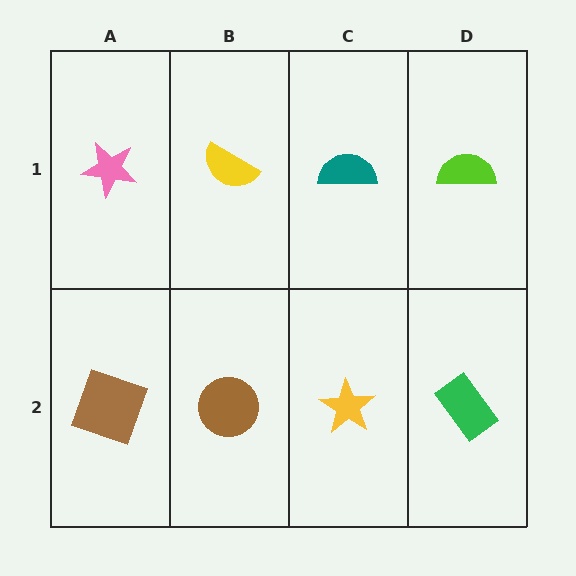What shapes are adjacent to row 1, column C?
A yellow star (row 2, column C), a yellow semicircle (row 1, column B), a lime semicircle (row 1, column D).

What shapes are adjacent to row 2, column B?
A yellow semicircle (row 1, column B), a brown square (row 2, column A), a yellow star (row 2, column C).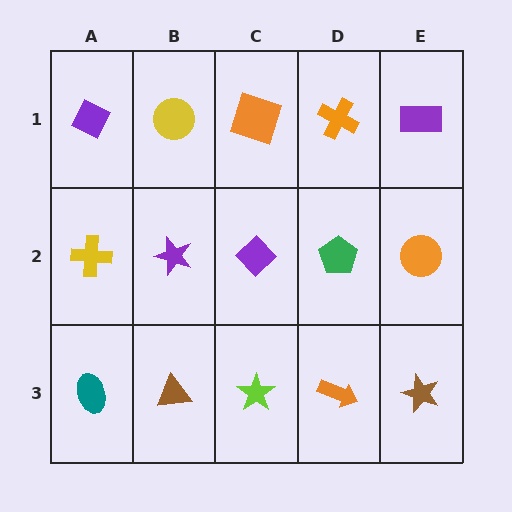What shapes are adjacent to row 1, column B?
A purple star (row 2, column B), a purple diamond (row 1, column A), an orange square (row 1, column C).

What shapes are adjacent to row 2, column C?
An orange square (row 1, column C), a lime star (row 3, column C), a purple star (row 2, column B), a green pentagon (row 2, column D).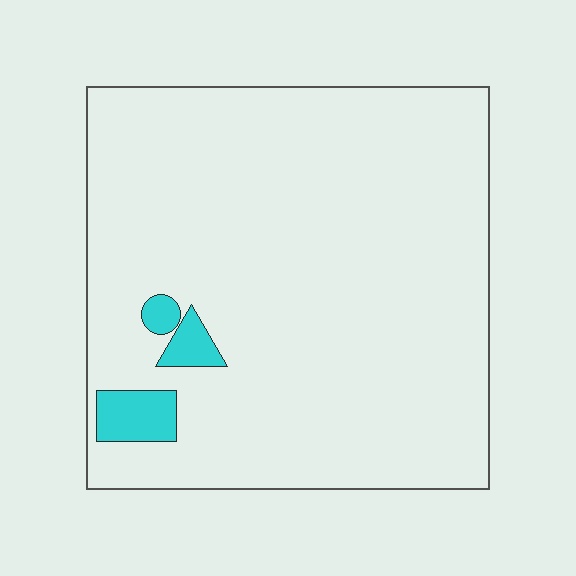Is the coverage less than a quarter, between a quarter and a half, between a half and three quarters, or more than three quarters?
Less than a quarter.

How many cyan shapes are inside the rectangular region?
3.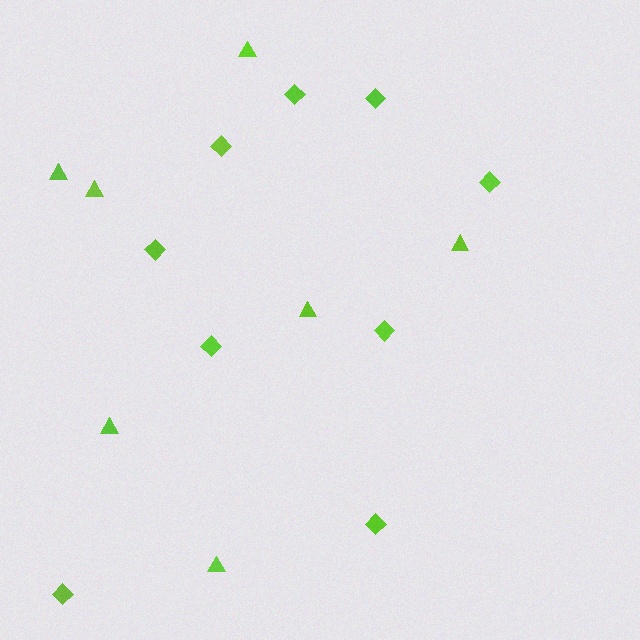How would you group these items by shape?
There are 2 groups: one group of diamonds (9) and one group of triangles (7).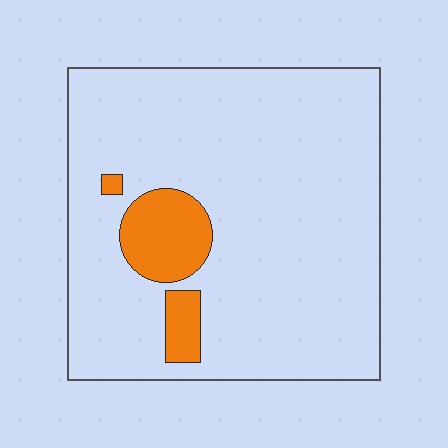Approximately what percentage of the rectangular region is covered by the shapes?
Approximately 10%.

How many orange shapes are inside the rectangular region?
3.